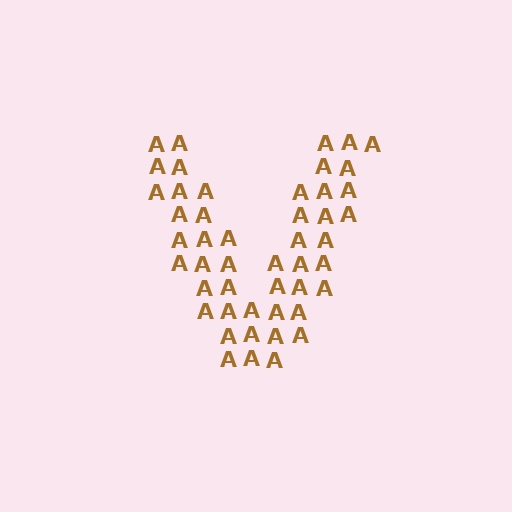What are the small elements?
The small elements are letter A's.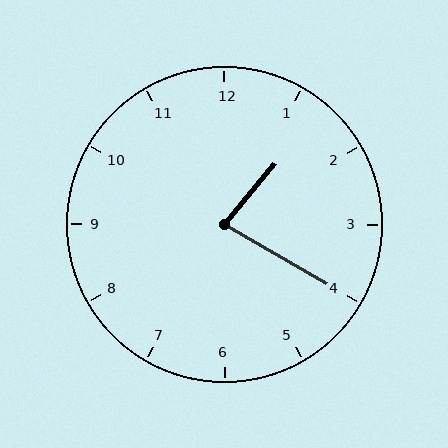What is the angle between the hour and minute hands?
Approximately 80 degrees.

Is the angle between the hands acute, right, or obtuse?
It is acute.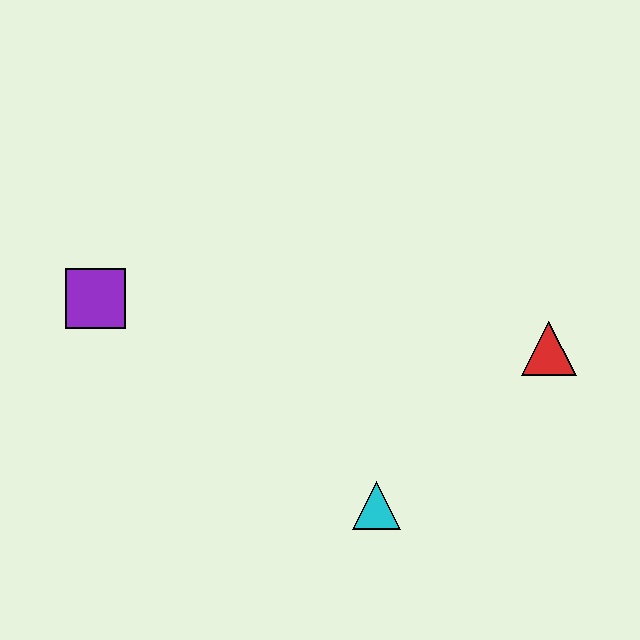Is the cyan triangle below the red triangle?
Yes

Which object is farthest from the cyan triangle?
The purple square is farthest from the cyan triangle.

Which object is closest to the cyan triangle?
The red triangle is closest to the cyan triangle.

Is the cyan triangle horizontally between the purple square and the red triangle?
Yes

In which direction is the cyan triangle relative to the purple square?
The cyan triangle is to the right of the purple square.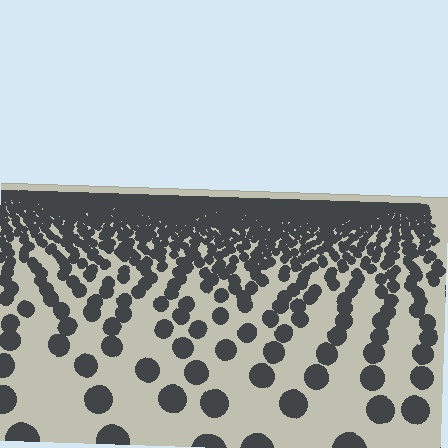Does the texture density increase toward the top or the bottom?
Density increases toward the top.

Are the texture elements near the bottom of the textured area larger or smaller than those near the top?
Larger. Near the bottom, elements are closer to the viewer and appear at a bigger on-screen size.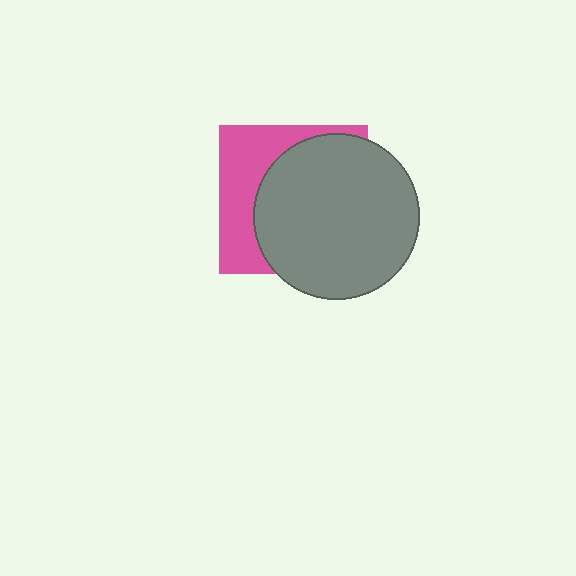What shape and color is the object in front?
The object in front is a gray circle.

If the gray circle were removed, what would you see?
You would see the complete pink square.